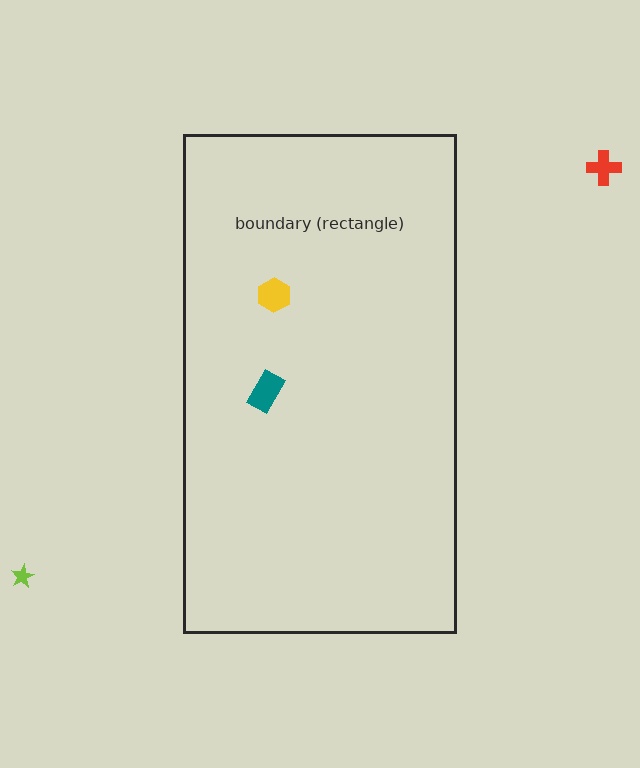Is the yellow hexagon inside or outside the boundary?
Inside.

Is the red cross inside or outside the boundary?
Outside.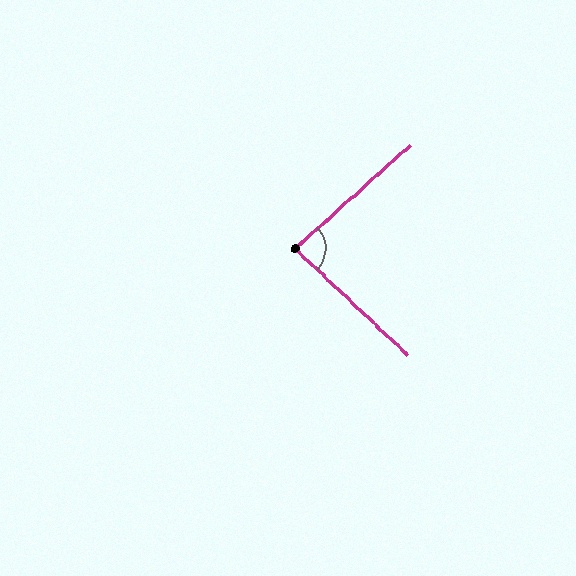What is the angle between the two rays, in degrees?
Approximately 86 degrees.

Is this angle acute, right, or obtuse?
It is approximately a right angle.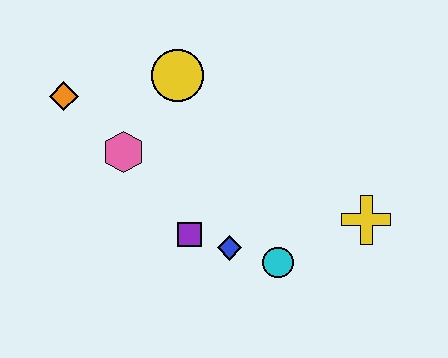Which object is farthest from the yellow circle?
The yellow cross is farthest from the yellow circle.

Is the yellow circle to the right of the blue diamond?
No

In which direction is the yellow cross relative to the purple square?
The yellow cross is to the right of the purple square.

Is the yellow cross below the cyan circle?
No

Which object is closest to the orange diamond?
The pink hexagon is closest to the orange diamond.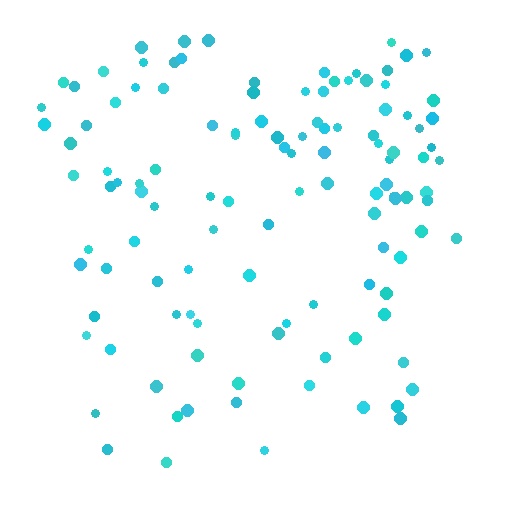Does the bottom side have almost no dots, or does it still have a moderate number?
Still a moderate number, just noticeably fewer than the top.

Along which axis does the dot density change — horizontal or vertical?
Vertical.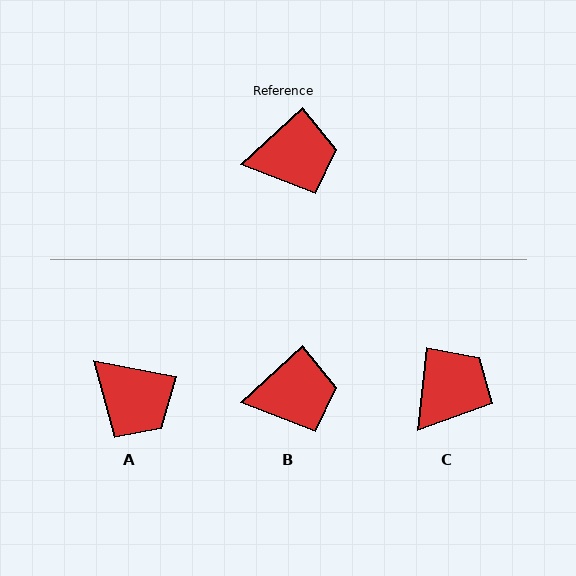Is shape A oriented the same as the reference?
No, it is off by about 54 degrees.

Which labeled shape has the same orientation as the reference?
B.